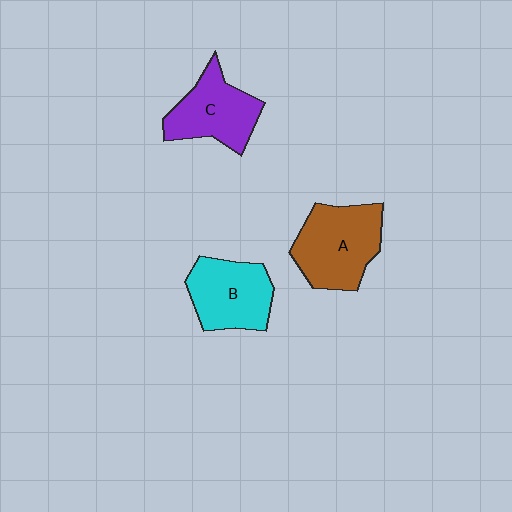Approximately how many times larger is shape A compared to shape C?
Approximately 1.2 times.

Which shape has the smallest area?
Shape C (purple).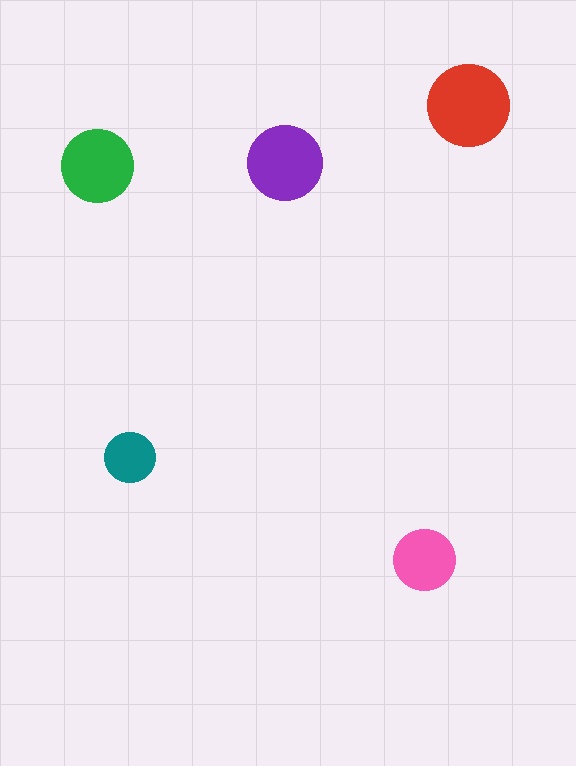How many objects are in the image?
There are 5 objects in the image.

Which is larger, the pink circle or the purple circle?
The purple one.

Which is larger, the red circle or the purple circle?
The red one.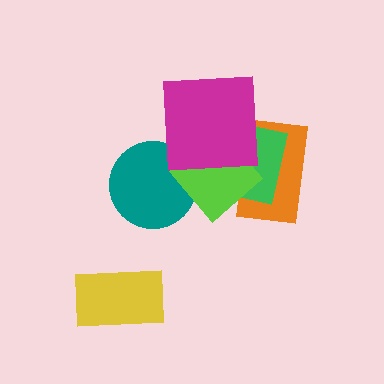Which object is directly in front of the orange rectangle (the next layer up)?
The green square is directly in front of the orange rectangle.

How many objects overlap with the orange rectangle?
3 objects overlap with the orange rectangle.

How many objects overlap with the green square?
3 objects overlap with the green square.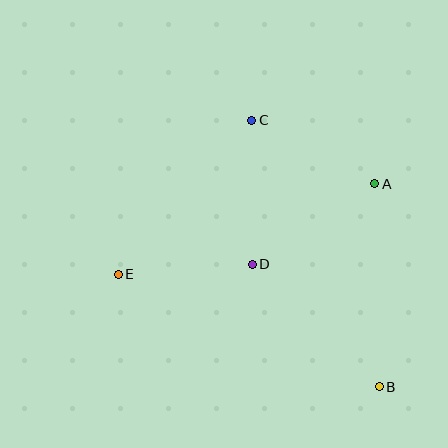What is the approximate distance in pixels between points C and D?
The distance between C and D is approximately 144 pixels.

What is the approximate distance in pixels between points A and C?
The distance between A and C is approximately 138 pixels.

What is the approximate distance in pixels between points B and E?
The distance between B and E is approximately 284 pixels.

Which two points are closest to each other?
Points D and E are closest to each other.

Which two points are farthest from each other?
Points B and C are farthest from each other.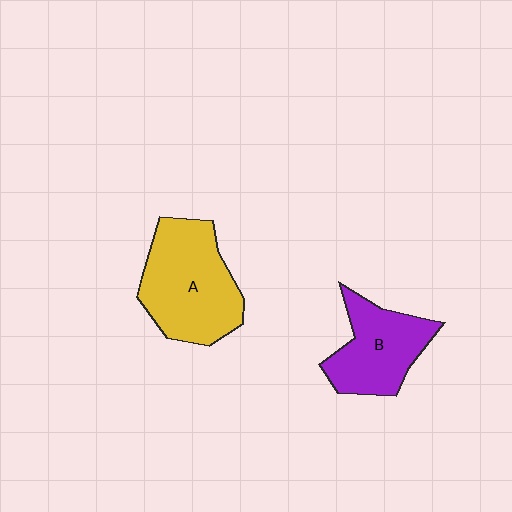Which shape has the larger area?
Shape A (yellow).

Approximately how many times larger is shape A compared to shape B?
Approximately 1.4 times.